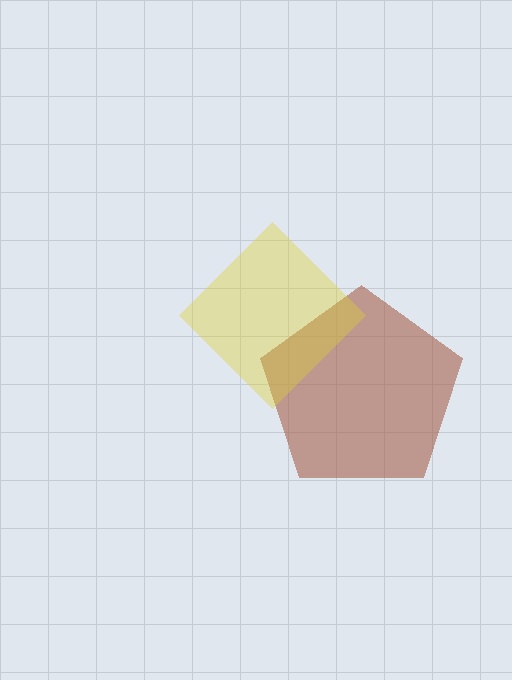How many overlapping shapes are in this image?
There are 2 overlapping shapes in the image.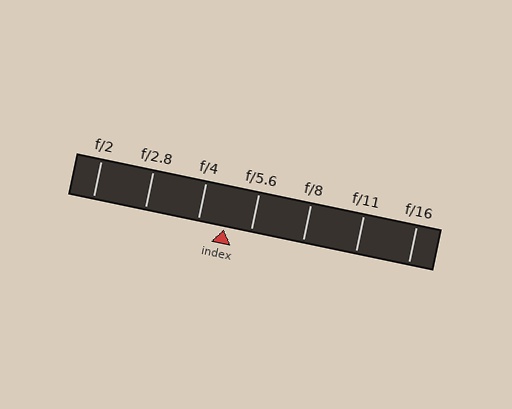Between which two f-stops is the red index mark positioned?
The index mark is between f/4 and f/5.6.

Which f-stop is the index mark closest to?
The index mark is closest to f/5.6.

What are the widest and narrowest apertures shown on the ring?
The widest aperture shown is f/2 and the narrowest is f/16.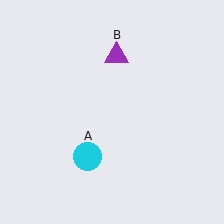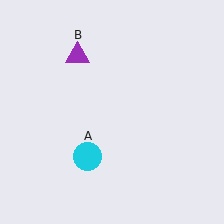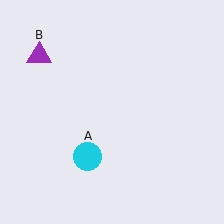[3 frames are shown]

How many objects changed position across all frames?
1 object changed position: purple triangle (object B).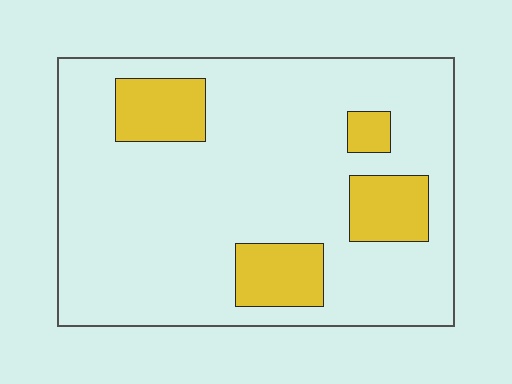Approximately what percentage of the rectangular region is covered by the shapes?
Approximately 15%.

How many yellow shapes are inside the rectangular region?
4.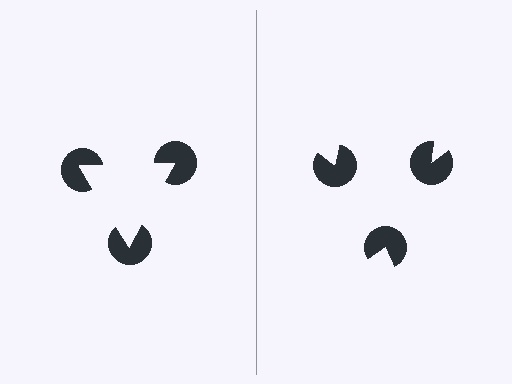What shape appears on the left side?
An illusory triangle.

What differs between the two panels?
The pac-man discs are positioned identically on both sides; only the wedge orientations differ. On the left they align to a triangle; on the right they are misaligned.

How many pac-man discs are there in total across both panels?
6 — 3 on each side.